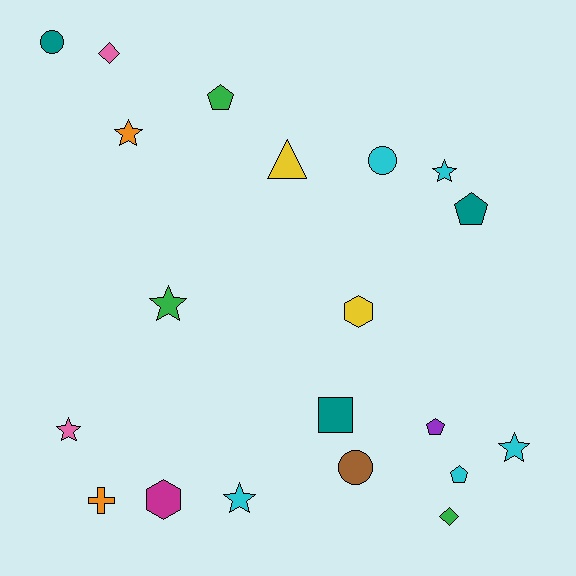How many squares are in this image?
There is 1 square.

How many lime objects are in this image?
There are no lime objects.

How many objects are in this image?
There are 20 objects.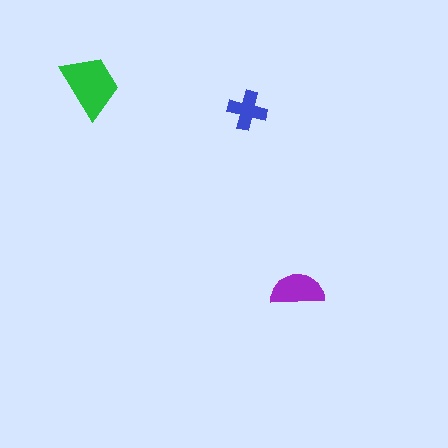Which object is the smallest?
The blue cross.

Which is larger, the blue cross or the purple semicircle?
The purple semicircle.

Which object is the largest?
The green trapezoid.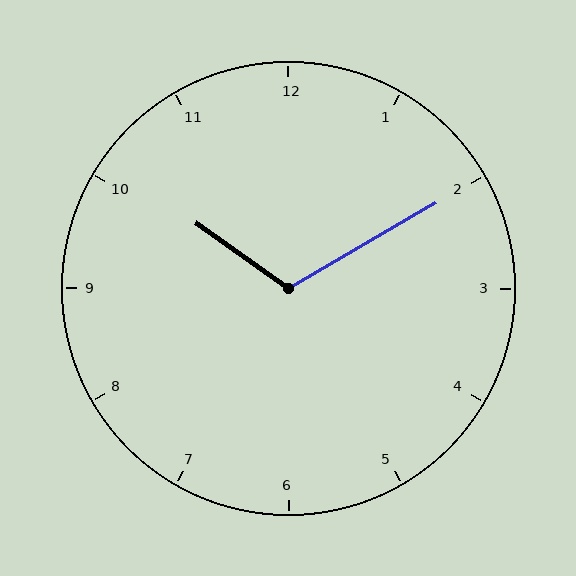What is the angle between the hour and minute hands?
Approximately 115 degrees.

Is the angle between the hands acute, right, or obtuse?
It is obtuse.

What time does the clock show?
10:10.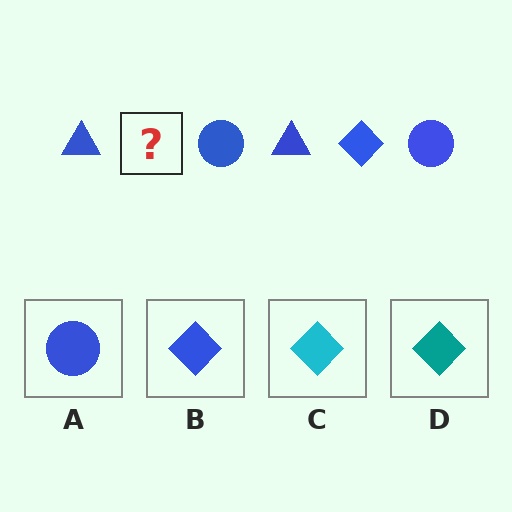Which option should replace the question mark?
Option B.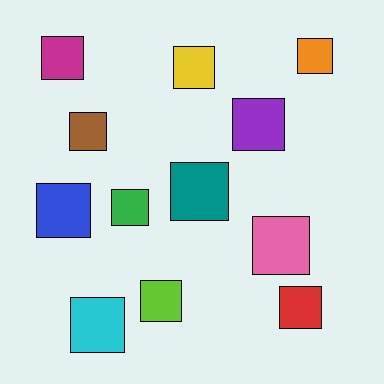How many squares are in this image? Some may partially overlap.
There are 12 squares.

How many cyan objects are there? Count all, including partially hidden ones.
There is 1 cyan object.